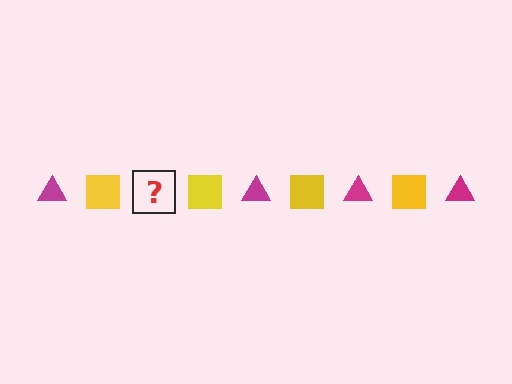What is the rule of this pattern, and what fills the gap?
The rule is that the pattern alternates between magenta triangle and yellow square. The gap should be filled with a magenta triangle.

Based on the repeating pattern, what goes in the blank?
The blank should be a magenta triangle.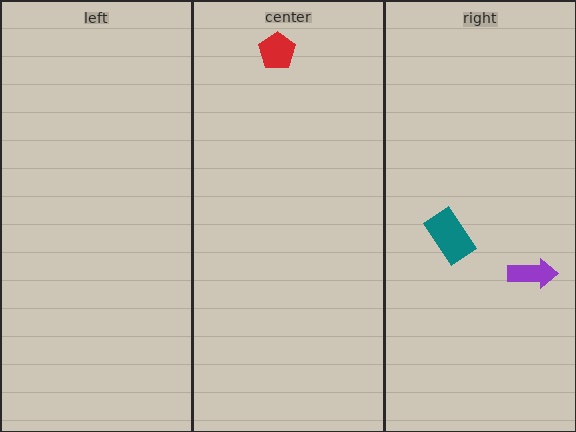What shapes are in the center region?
The red pentagon.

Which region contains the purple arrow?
The right region.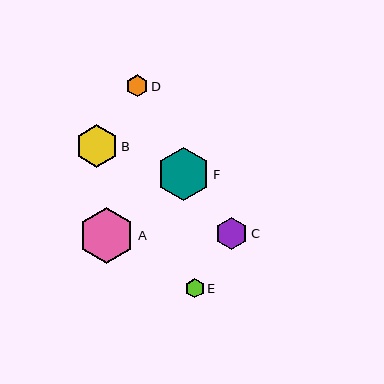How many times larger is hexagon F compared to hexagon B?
Hexagon F is approximately 1.3 times the size of hexagon B.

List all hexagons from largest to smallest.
From largest to smallest: A, F, B, C, D, E.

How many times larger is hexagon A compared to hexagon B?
Hexagon A is approximately 1.3 times the size of hexagon B.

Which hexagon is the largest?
Hexagon A is the largest with a size of approximately 56 pixels.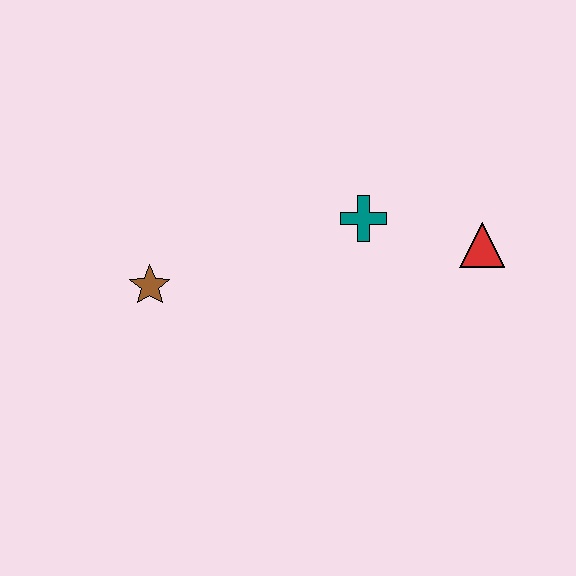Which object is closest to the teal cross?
The red triangle is closest to the teal cross.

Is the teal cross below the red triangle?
No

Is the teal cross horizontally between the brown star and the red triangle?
Yes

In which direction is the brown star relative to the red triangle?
The brown star is to the left of the red triangle.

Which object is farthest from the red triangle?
The brown star is farthest from the red triangle.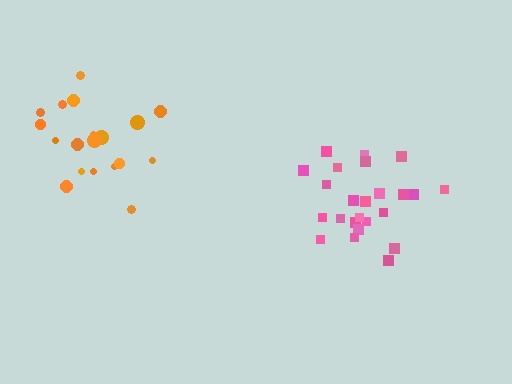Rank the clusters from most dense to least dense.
pink, orange.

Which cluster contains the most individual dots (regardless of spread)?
Pink (24).